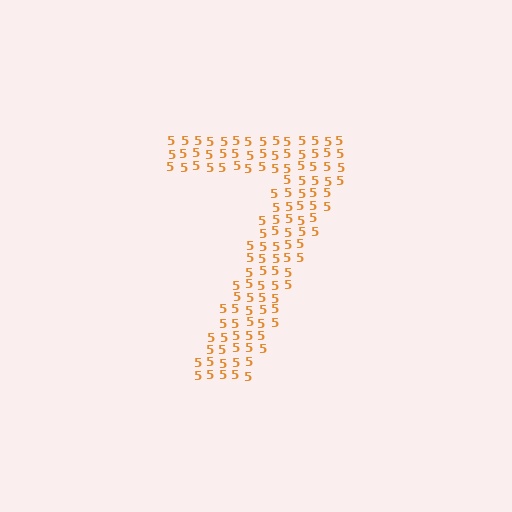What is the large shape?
The large shape is the digit 7.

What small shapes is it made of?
It is made of small digit 5's.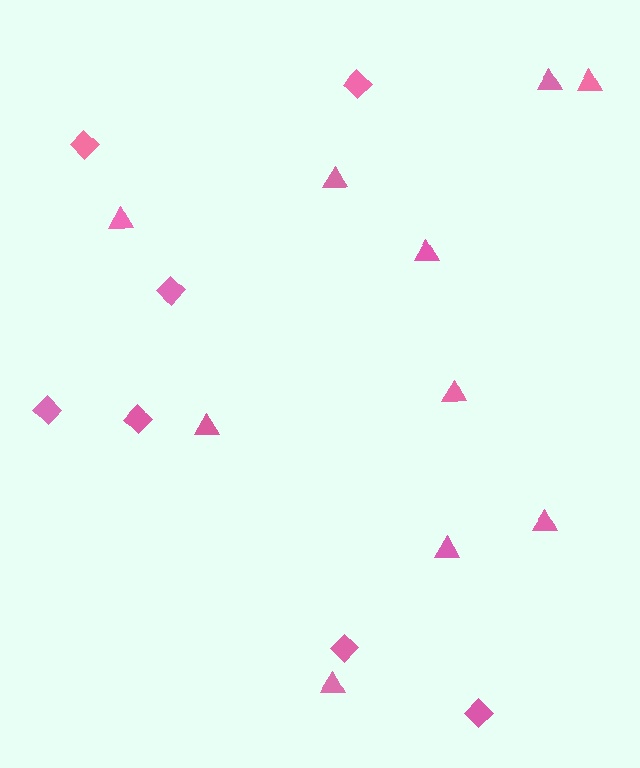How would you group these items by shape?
There are 2 groups: one group of diamonds (7) and one group of triangles (10).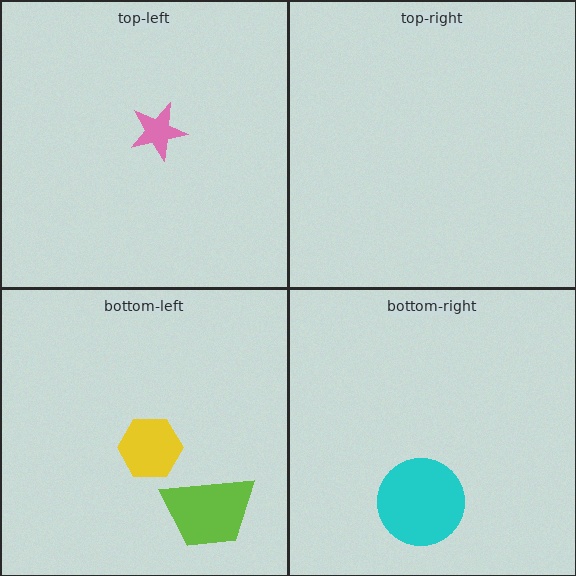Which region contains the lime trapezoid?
The bottom-left region.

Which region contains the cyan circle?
The bottom-right region.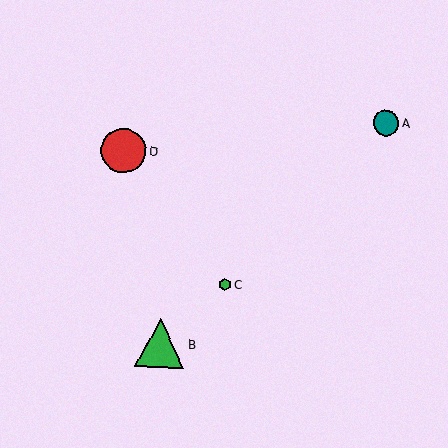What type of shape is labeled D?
Shape D is a red circle.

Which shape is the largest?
The green triangle (labeled B) is the largest.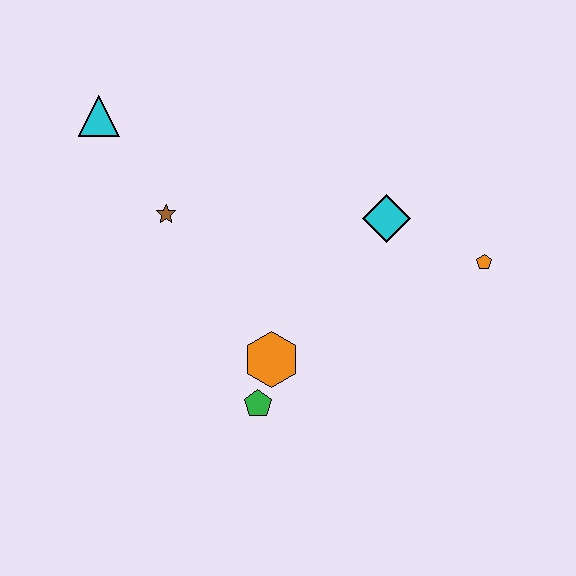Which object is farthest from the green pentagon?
The cyan triangle is farthest from the green pentagon.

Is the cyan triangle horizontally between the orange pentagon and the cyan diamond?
No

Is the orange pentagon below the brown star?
Yes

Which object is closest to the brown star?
The cyan triangle is closest to the brown star.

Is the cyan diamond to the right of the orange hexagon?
Yes